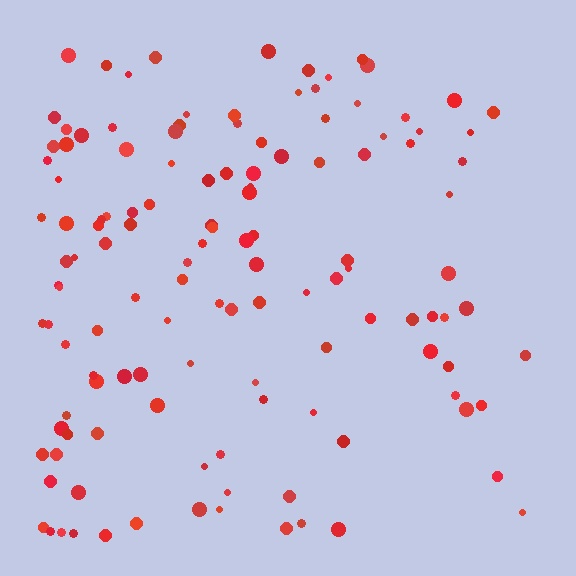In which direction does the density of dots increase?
From right to left, with the left side densest.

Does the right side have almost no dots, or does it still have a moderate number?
Still a moderate number, just noticeably fewer than the left.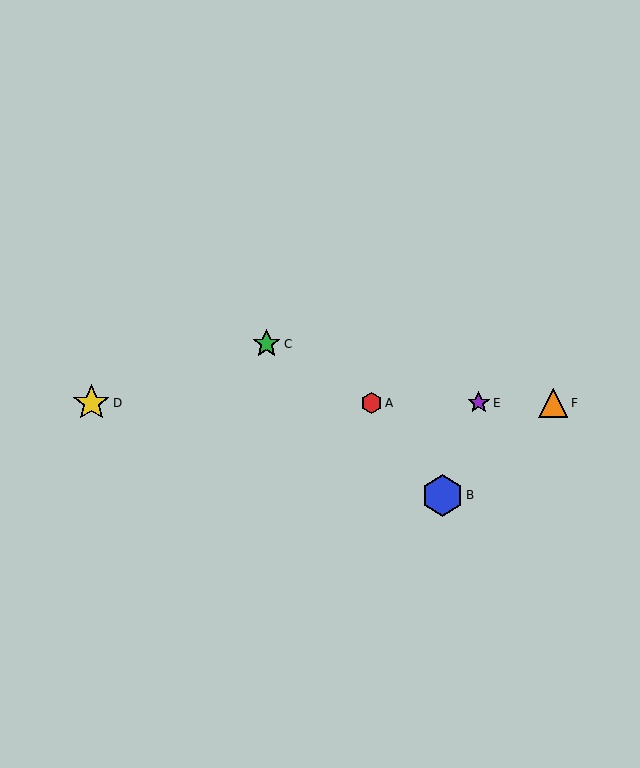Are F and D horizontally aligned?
Yes, both are at y≈403.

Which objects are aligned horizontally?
Objects A, D, E, F are aligned horizontally.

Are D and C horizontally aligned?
No, D is at y≈403 and C is at y≈344.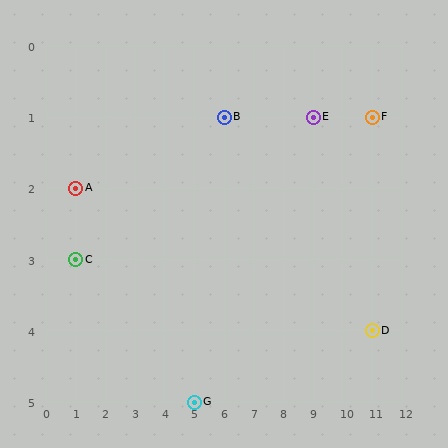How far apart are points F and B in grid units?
Points F and B are 5 columns apart.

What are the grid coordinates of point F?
Point F is at grid coordinates (11, 1).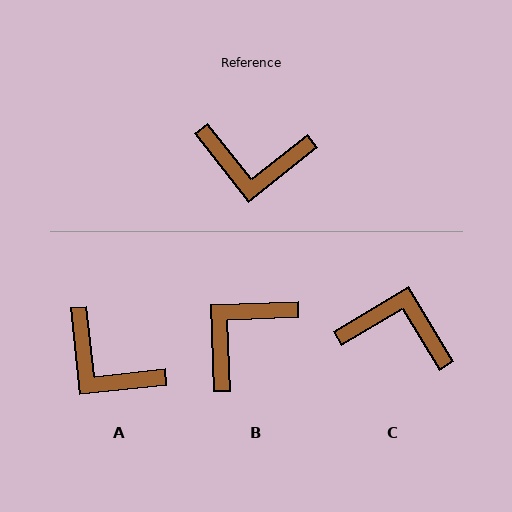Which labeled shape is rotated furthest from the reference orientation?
C, about 173 degrees away.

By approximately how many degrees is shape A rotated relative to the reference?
Approximately 32 degrees clockwise.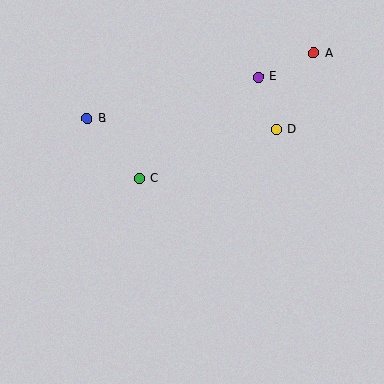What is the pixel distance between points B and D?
The distance between B and D is 189 pixels.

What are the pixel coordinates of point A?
Point A is at (314, 53).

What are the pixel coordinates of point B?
Point B is at (87, 118).